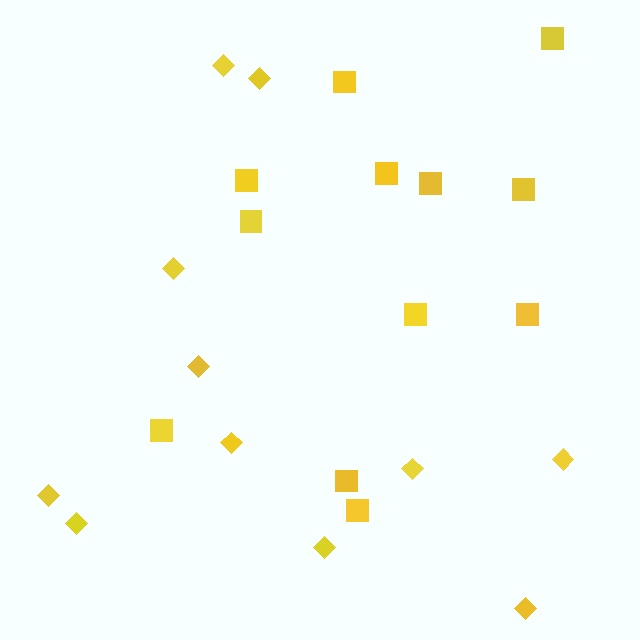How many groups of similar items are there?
There are 2 groups: one group of diamonds (11) and one group of squares (12).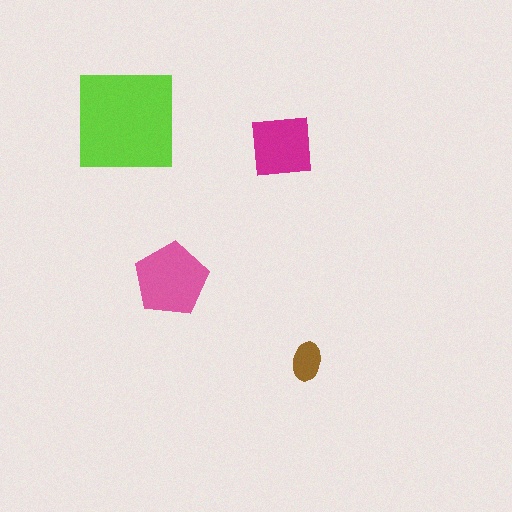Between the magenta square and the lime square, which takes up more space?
The lime square.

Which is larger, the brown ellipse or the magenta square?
The magenta square.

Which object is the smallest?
The brown ellipse.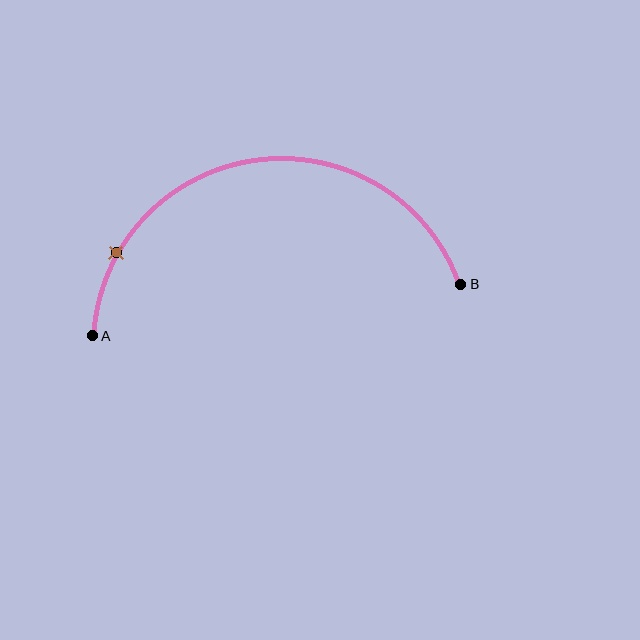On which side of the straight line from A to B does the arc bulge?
The arc bulges above the straight line connecting A and B.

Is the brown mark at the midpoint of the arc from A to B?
No. The brown mark lies on the arc but is closer to endpoint A. The arc midpoint would be at the point on the curve equidistant along the arc from both A and B.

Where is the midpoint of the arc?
The arc midpoint is the point on the curve farthest from the straight line joining A and B. It sits above that line.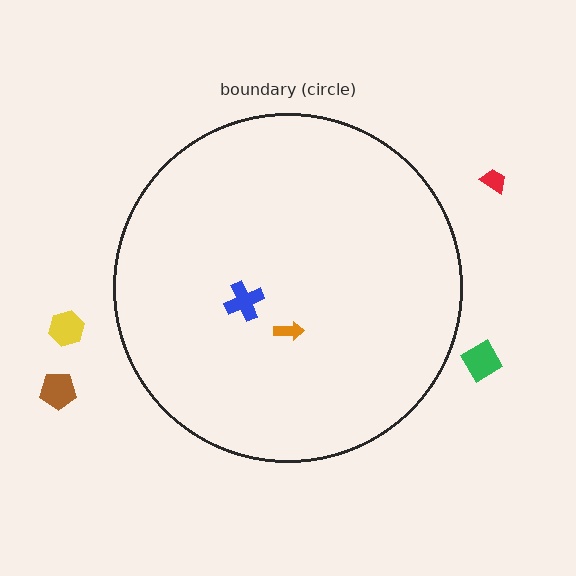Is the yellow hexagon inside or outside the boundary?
Outside.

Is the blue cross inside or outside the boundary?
Inside.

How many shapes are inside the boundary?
2 inside, 4 outside.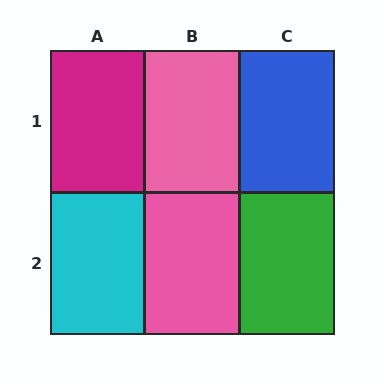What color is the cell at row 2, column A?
Cyan.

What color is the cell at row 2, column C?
Green.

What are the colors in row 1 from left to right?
Magenta, pink, blue.